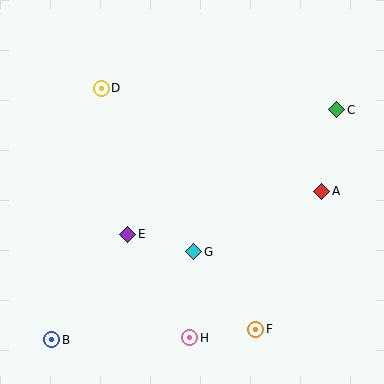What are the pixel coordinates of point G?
Point G is at (194, 252).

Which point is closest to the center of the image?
Point G at (194, 252) is closest to the center.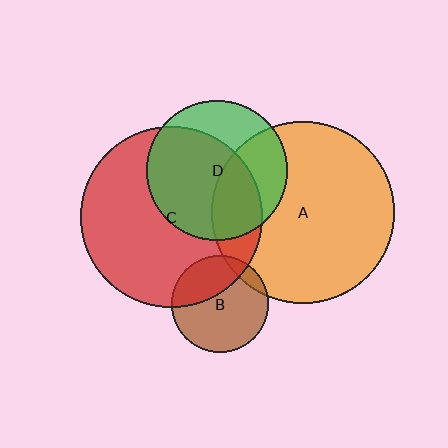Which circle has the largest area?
Circle A (orange).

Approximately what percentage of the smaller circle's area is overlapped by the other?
Approximately 40%.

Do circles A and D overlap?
Yes.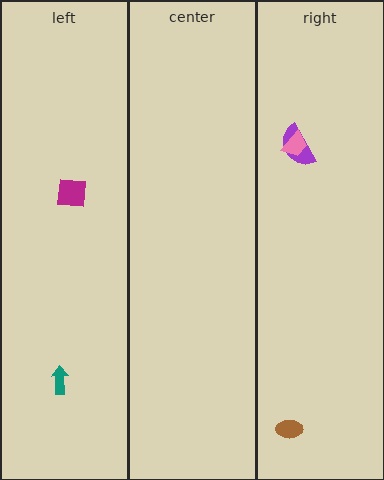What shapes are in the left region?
The teal arrow, the magenta square.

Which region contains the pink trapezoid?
The right region.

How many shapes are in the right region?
3.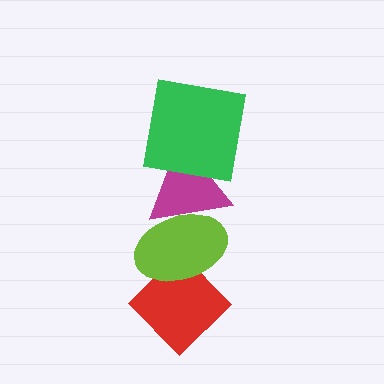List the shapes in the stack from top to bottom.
From top to bottom: the green square, the magenta triangle, the lime ellipse, the red diamond.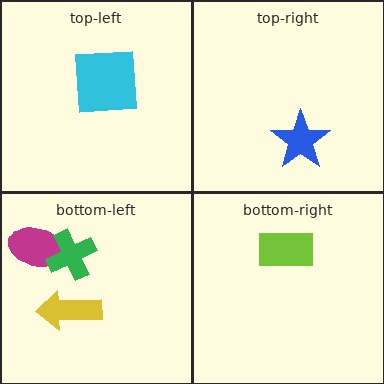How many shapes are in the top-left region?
1.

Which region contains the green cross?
The bottom-left region.